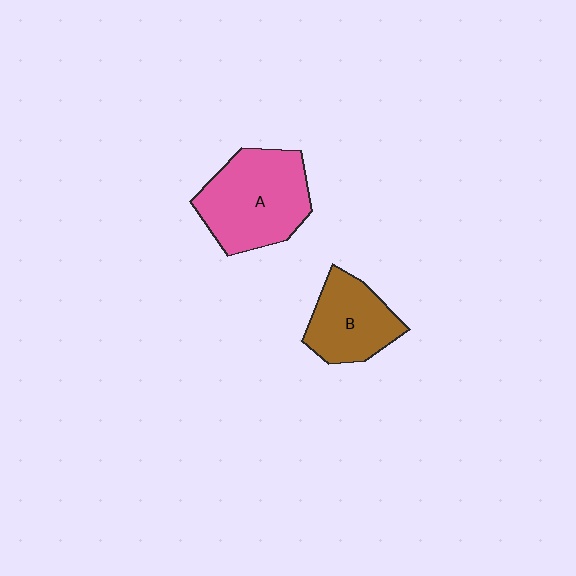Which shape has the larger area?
Shape A (pink).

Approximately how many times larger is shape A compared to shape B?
Approximately 1.5 times.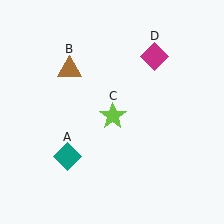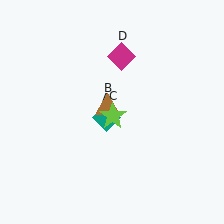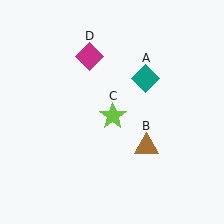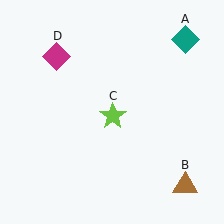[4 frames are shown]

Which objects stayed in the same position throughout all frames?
Lime star (object C) remained stationary.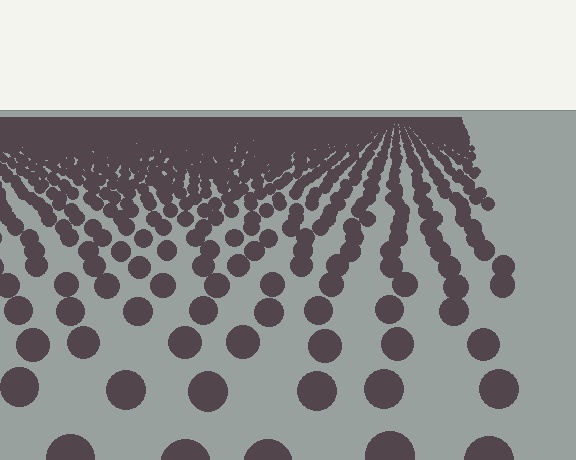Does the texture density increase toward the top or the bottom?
Density increases toward the top.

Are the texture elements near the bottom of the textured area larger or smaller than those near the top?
Larger. Near the bottom, elements are closer to the viewer and appear at a bigger on-screen size.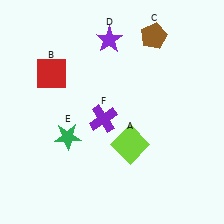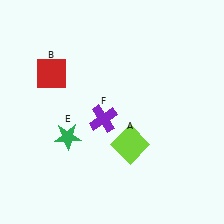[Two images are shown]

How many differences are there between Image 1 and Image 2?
There are 2 differences between the two images.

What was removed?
The brown pentagon (C), the purple star (D) were removed in Image 2.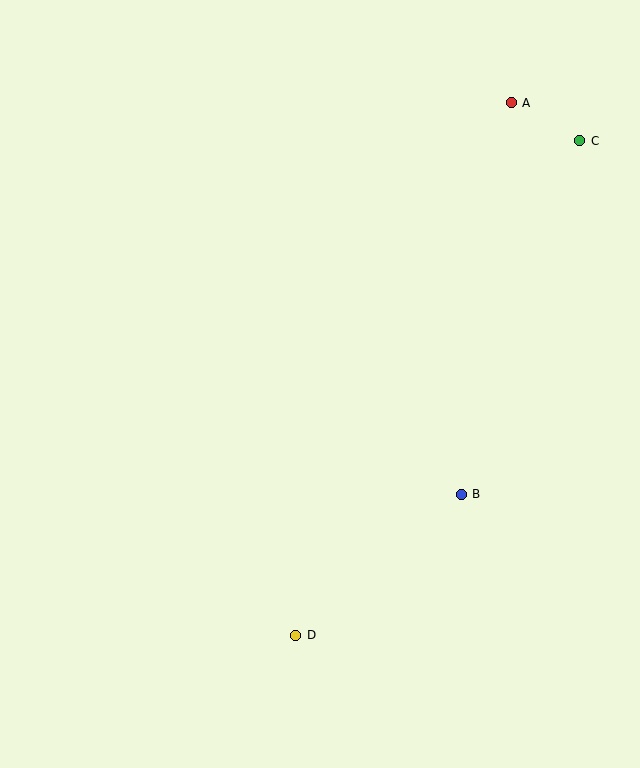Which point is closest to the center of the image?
Point B at (461, 494) is closest to the center.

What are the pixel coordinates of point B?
Point B is at (461, 494).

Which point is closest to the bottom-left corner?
Point D is closest to the bottom-left corner.